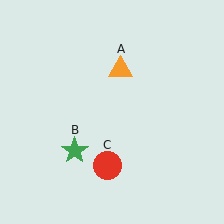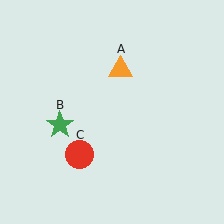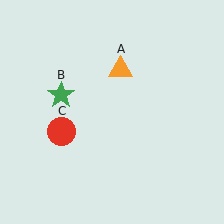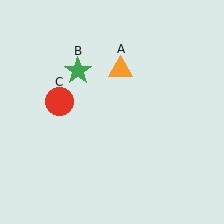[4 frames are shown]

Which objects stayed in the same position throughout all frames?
Orange triangle (object A) remained stationary.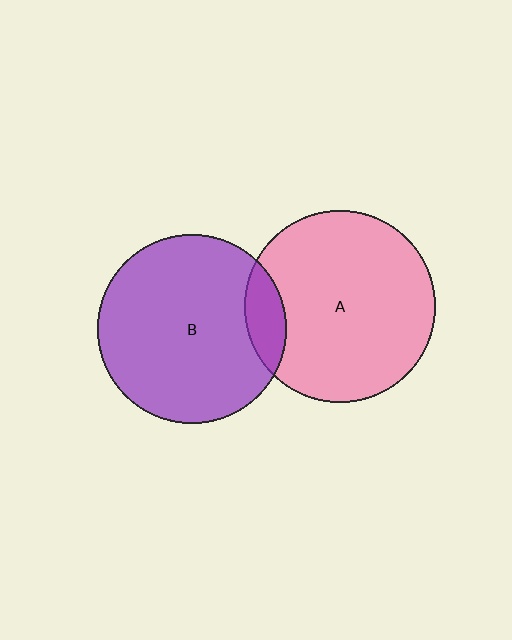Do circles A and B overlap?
Yes.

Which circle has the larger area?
Circle A (pink).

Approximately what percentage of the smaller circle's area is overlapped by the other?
Approximately 10%.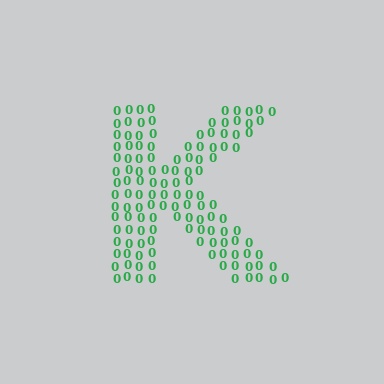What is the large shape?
The large shape is the letter K.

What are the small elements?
The small elements are digit 0's.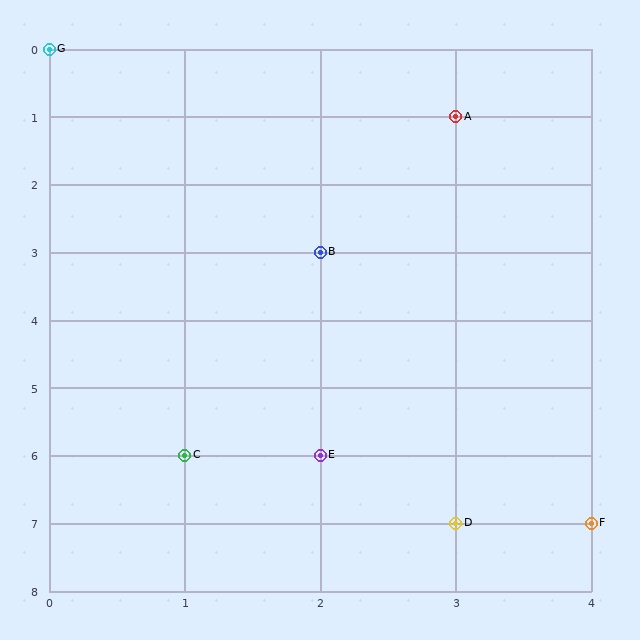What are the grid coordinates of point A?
Point A is at grid coordinates (3, 1).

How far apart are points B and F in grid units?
Points B and F are 2 columns and 4 rows apart (about 4.5 grid units diagonally).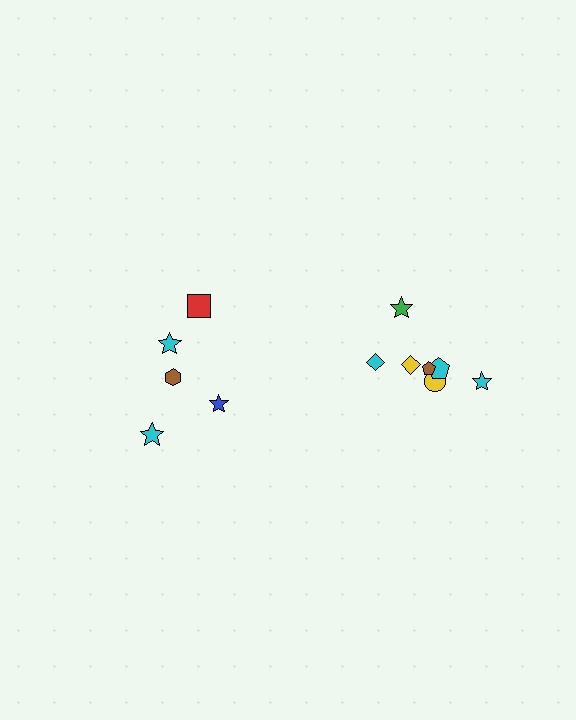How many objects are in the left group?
There are 5 objects.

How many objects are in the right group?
There are 7 objects.